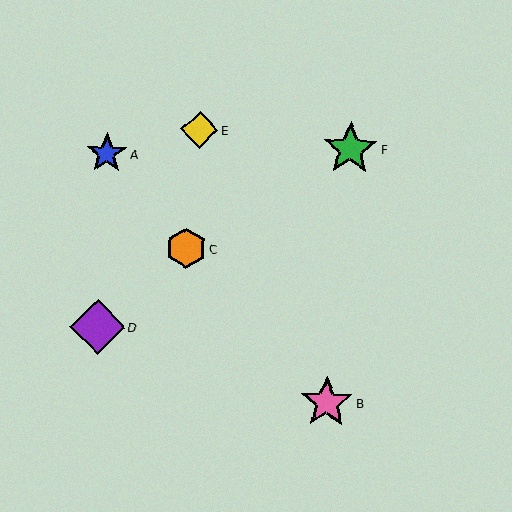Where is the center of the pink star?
The center of the pink star is at (327, 402).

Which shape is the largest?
The purple diamond (labeled D) is the largest.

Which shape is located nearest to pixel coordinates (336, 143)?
The green star (labeled F) at (350, 149) is nearest to that location.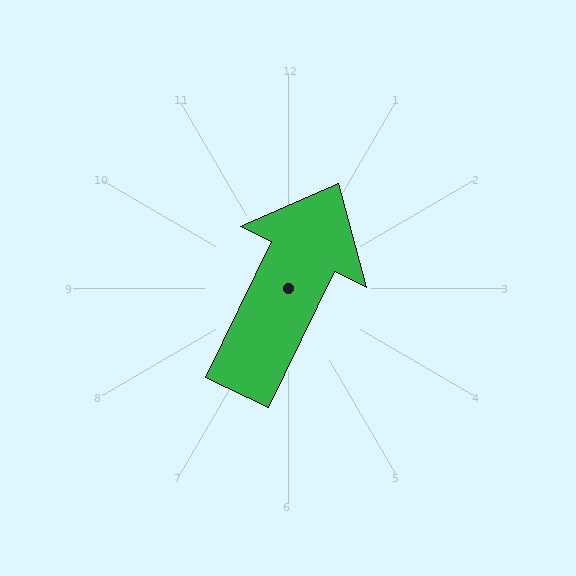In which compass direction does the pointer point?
Northeast.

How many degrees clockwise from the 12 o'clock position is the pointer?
Approximately 26 degrees.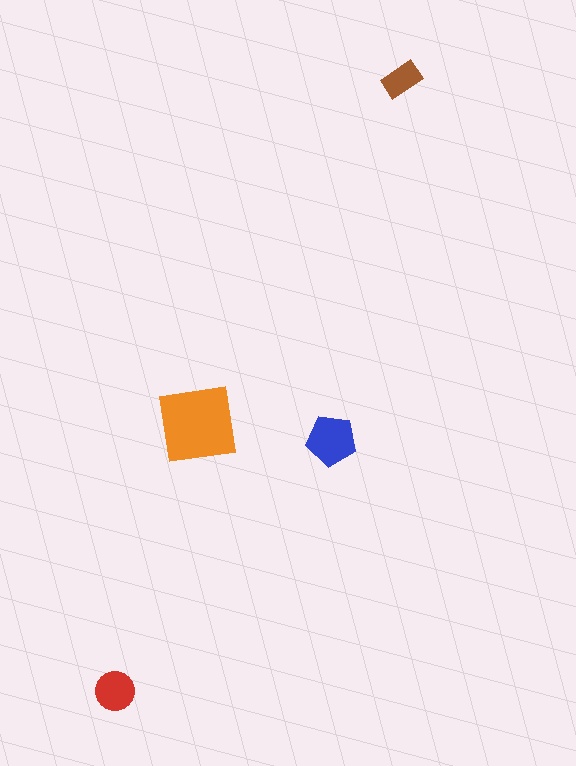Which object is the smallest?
The brown rectangle.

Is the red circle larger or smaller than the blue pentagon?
Smaller.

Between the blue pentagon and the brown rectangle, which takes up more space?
The blue pentagon.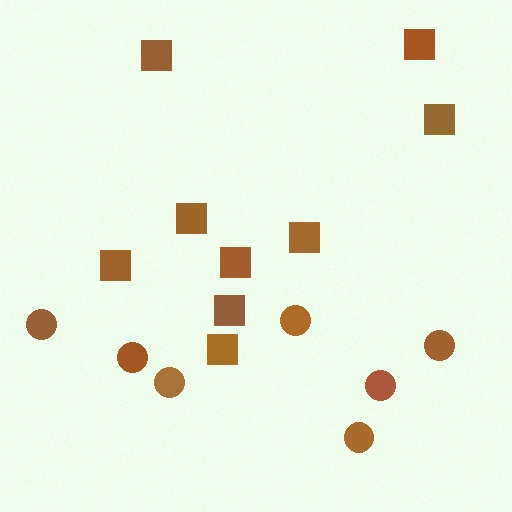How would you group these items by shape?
There are 2 groups: one group of squares (9) and one group of circles (7).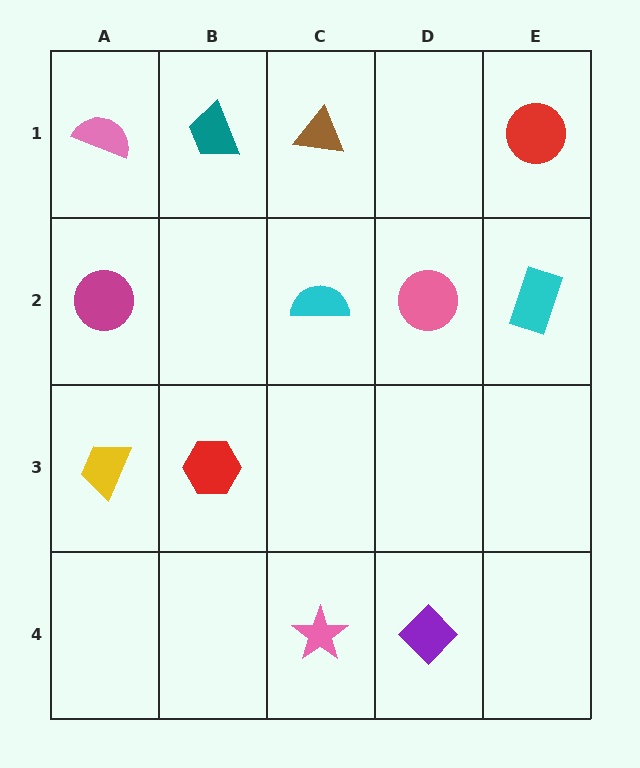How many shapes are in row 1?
4 shapes.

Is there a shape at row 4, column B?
No, that cell is empty.